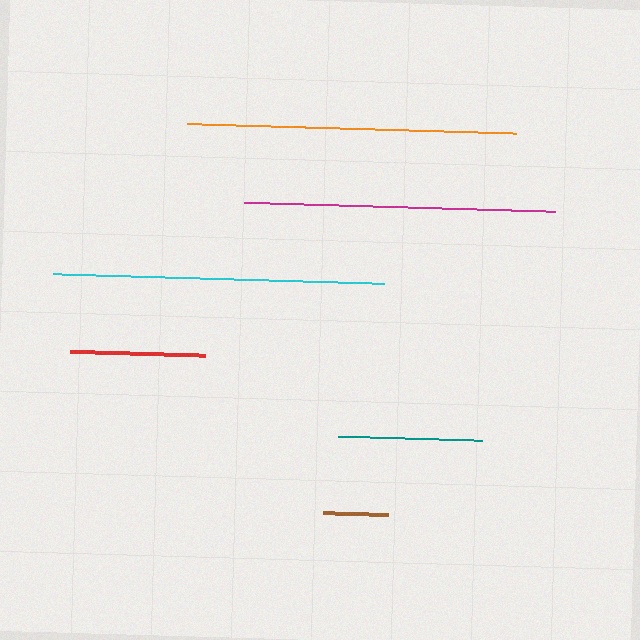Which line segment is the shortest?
The brown line is the shortest at approximately 65 pixels.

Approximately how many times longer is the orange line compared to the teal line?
The orange line is approximately 2.3 times the length of the teal line.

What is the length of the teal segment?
The teal segment is approximately 144 pixels long.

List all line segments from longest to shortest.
From longest to shortest: cyan, orange, magenta, teal, red, brown.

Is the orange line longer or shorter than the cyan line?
The cyan line is longer than the orange line.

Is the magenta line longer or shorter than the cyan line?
The cyan line is longer than the magenta line.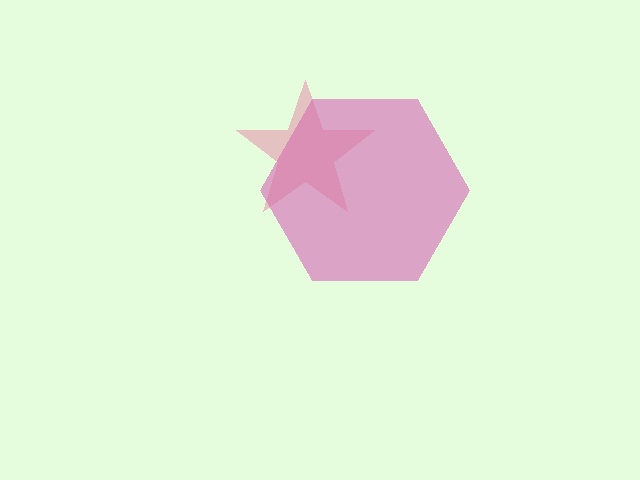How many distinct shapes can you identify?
There are 2 distinct shapes: a magenta hexagon, a pink star.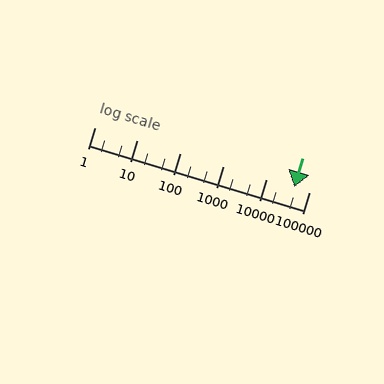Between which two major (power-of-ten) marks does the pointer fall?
The pointer is between 10000 and 100000.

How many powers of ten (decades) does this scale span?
The scale spans 5 decades, from 1 to 100000.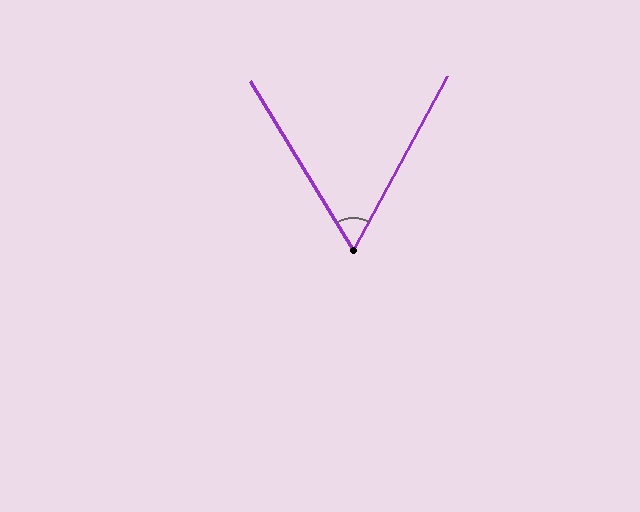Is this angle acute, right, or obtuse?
It is acute.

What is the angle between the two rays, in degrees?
Approximately 60 degrees.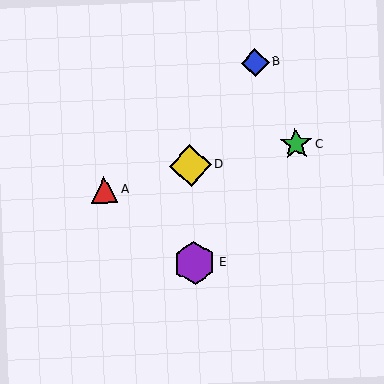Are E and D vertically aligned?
Yes, both are at x≈195.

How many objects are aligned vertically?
2 objects (D, E) are aligned vertically.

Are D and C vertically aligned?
No, D is at x≈190 and C is at x≈296.